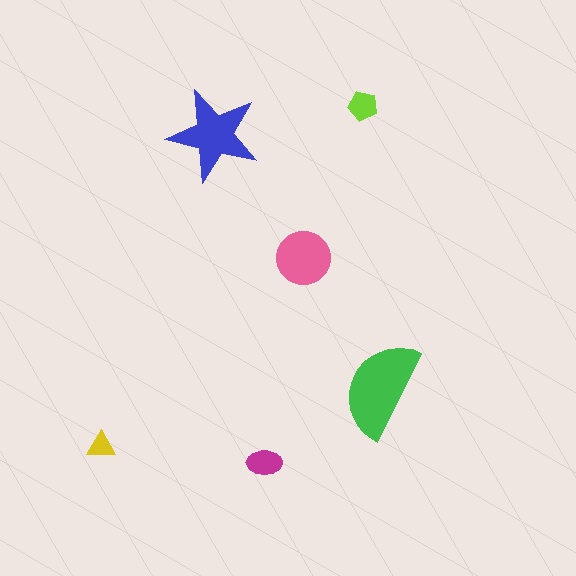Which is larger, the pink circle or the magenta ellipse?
The pink circle.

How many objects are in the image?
There are 6 objects in the image.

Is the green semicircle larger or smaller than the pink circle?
Larger.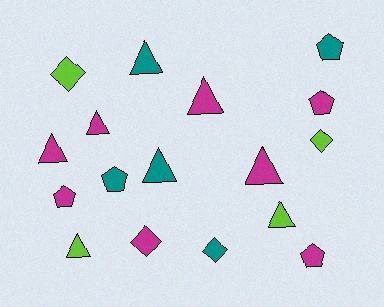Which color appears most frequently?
Magenta, with 8 objects.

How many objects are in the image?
There are 17 objects.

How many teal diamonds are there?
There is 1 teal diamond.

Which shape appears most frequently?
Triangle, with 8 objects.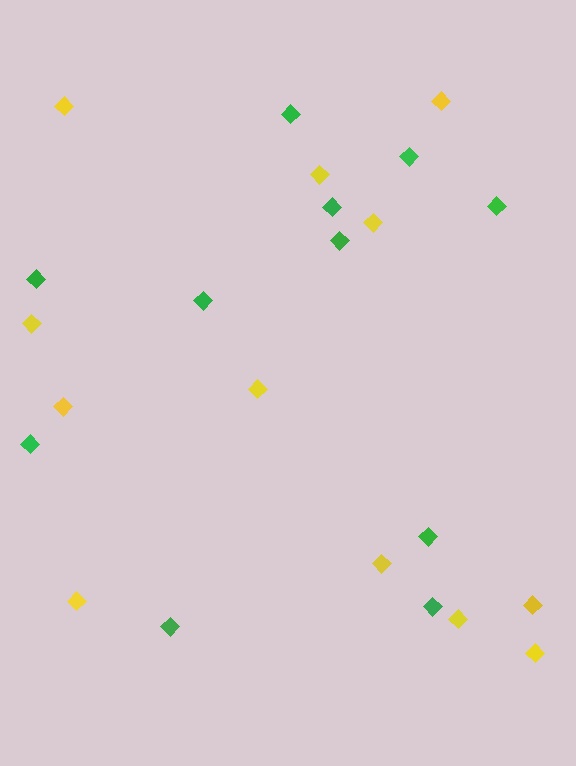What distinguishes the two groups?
There are 2 groups: one group of green diamonds (11) and one group of yellow diamonds (12).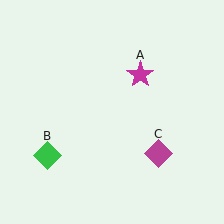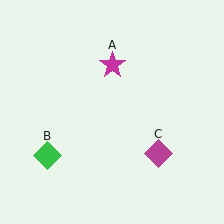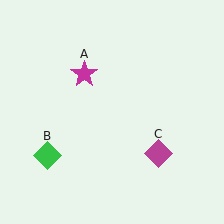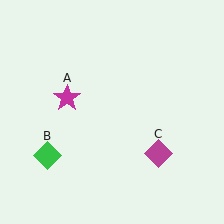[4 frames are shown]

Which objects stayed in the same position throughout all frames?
Green diamond (object B) and magenta diamond (object C) remained stationary.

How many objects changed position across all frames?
1 object changed position: magenta star (object A).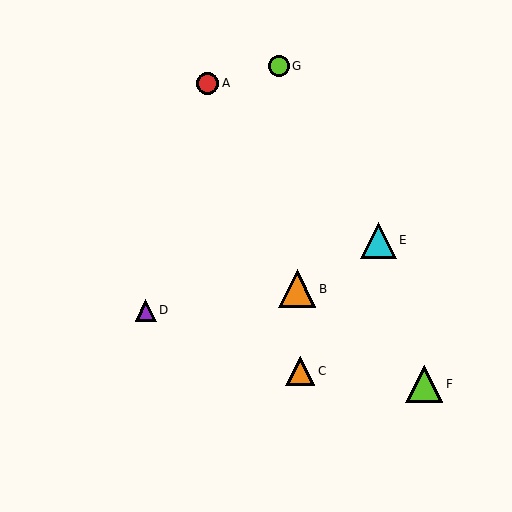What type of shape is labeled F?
Shape F is a lime triangle.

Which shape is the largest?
The orange triangle (labeled B) is the largest.